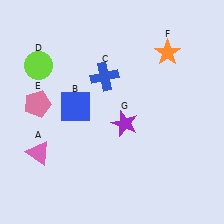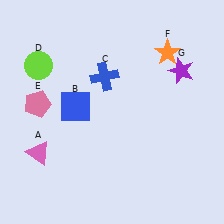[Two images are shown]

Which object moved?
The purple star (G) moved right.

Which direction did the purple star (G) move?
The purple star (G) moved right.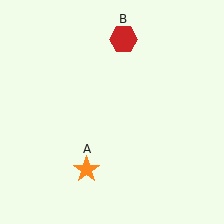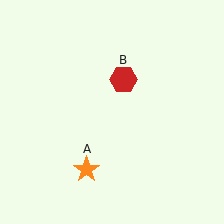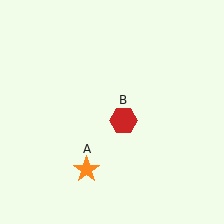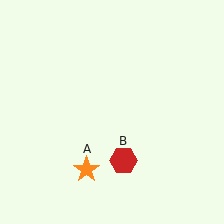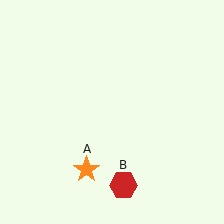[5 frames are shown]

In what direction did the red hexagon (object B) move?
The red hexagon (object B) moved down.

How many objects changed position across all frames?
1 object changed position: red hexagon (object B).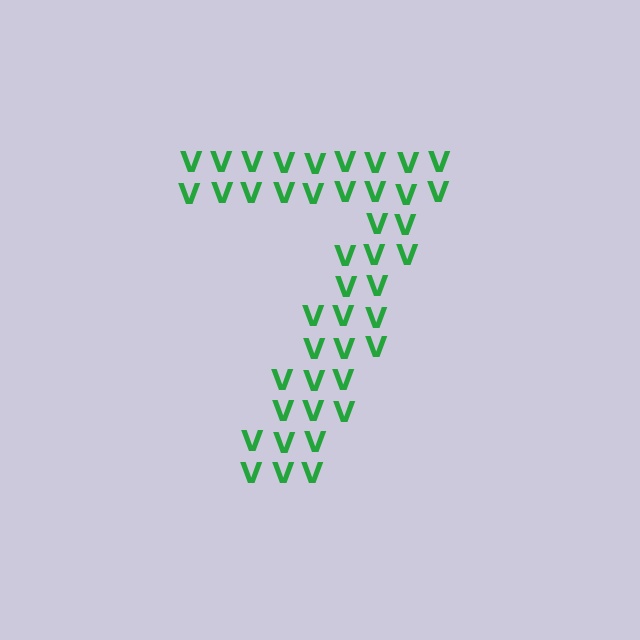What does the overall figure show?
The overall figure shows the digit 7.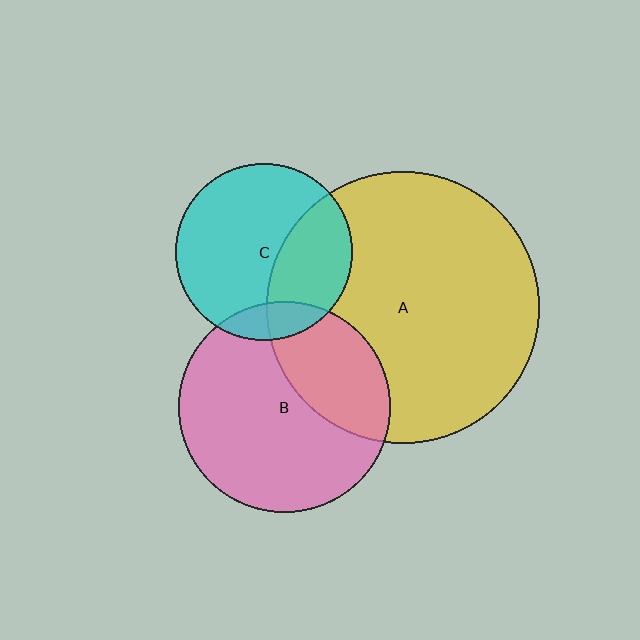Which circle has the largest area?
Circle A (yellow).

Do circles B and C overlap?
Yes.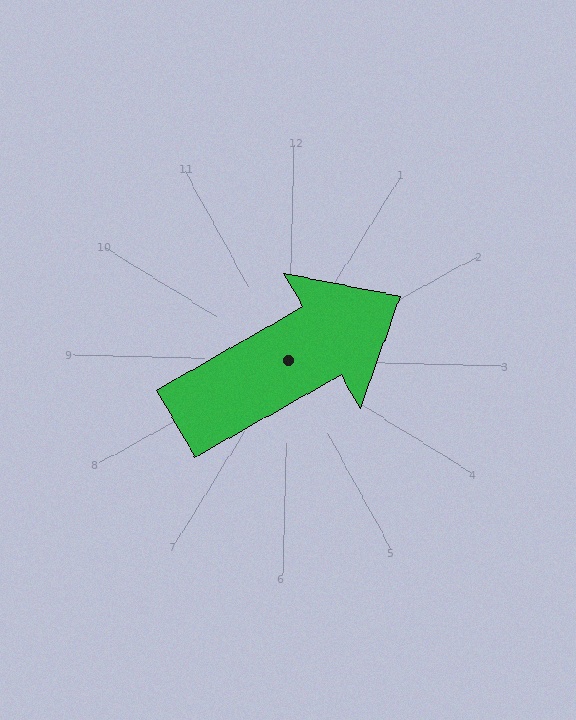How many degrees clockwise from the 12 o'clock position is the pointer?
Approximately 59 degrees.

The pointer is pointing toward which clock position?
Roughly 2 o'clock.